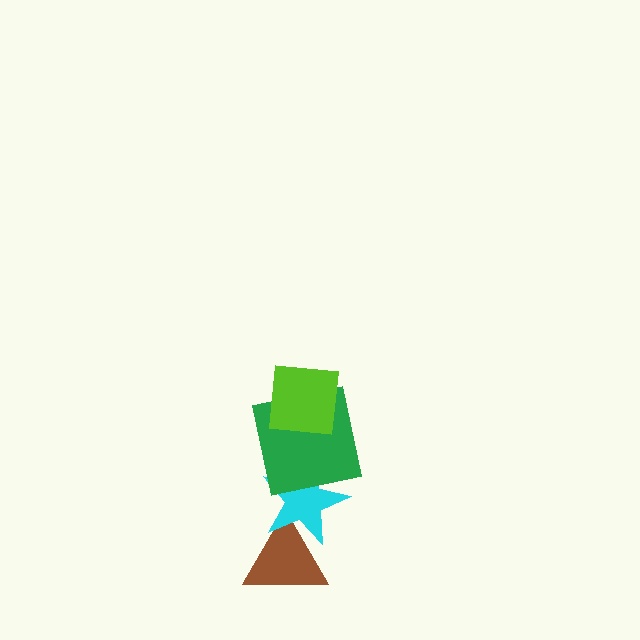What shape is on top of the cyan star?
The green square is on top of the cyan star.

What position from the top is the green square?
The green square is 2nd from the top.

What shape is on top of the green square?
The lime square is on top of the green square.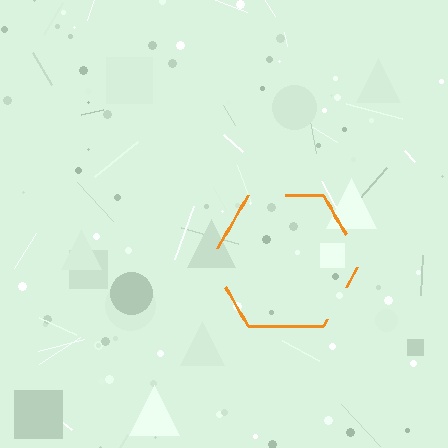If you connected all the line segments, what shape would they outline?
They would outline a hexagon.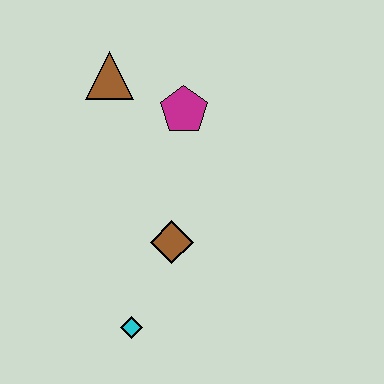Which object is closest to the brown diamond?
The cyan diamond is closest to the brown diamond.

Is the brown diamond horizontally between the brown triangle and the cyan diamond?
No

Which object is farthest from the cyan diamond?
The brown triangle is farthest from the cyan diamond.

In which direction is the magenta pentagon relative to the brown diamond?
The magenta pentagon is above the brown diamond.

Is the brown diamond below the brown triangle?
Yes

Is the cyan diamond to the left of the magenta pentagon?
Yes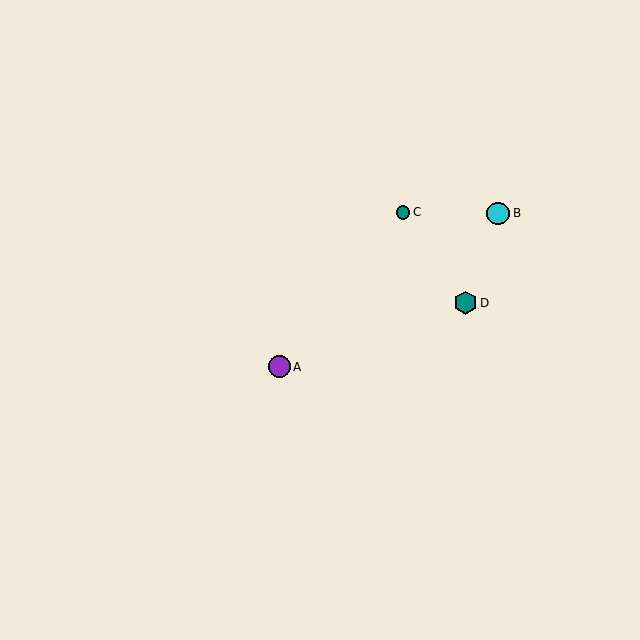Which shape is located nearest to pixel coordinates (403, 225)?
The teal circle (labeled C) at (403, 212) is nearest to that location.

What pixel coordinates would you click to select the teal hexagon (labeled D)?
Click at (465, 303) to select the teal hexagon D.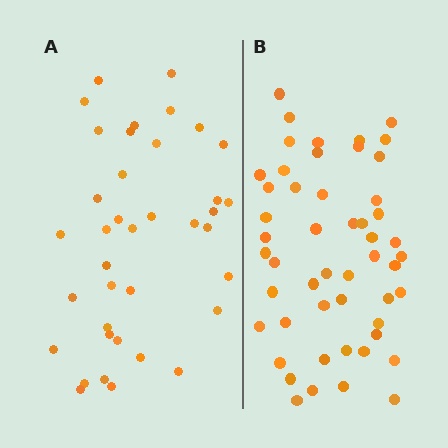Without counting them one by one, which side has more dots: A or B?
Region B (the right region) has more dots.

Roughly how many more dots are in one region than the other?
Region B has approximately 15 more dots than region A.